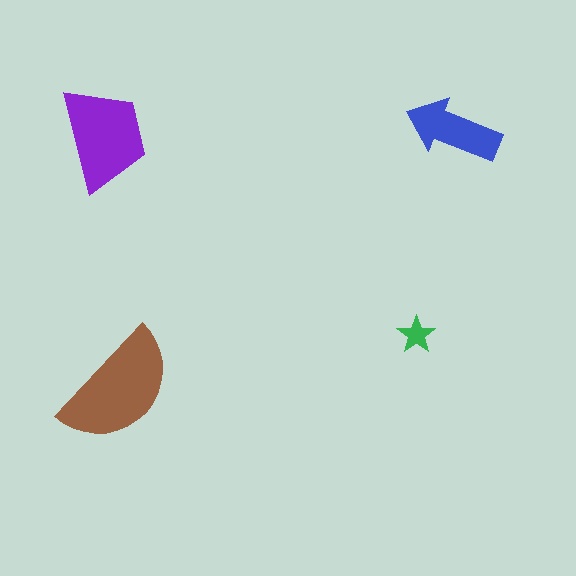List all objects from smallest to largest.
The green star, the blue arrow, the purple trapezoid, the brown semicircle.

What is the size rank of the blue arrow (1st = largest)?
3rd.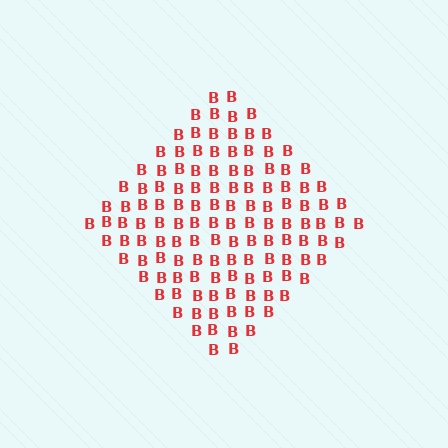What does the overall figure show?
The overall figure shows a diamond.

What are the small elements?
The small elements are letter B's.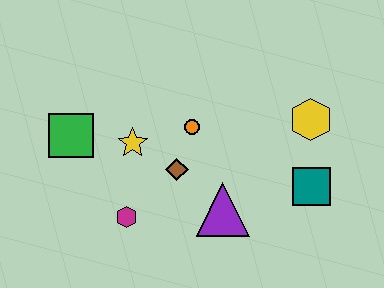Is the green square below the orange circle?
Yes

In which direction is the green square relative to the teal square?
The green square is to the left of the teal square.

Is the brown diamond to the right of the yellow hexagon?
No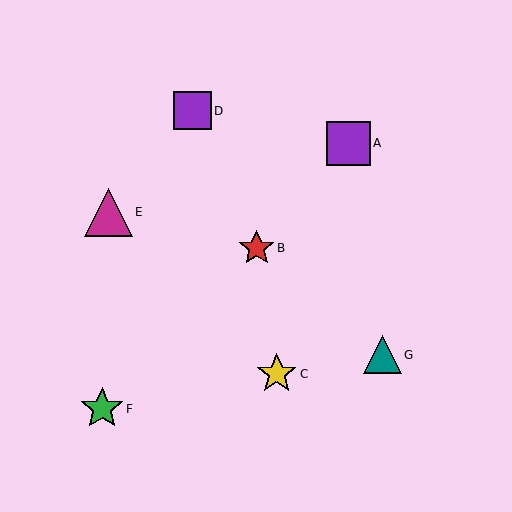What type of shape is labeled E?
Shape E is a magenta triangle.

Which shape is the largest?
The magenta triangle (labeled E) is the largest.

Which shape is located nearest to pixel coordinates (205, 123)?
The purple square (labeled D) at (193, 111) is nearest to that location.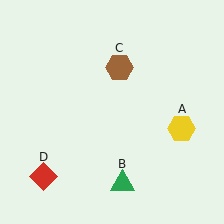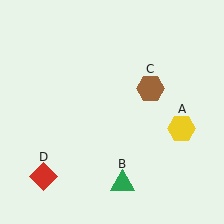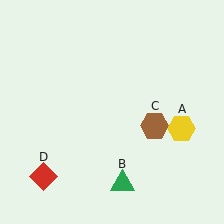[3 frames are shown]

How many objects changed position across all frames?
1 object changed position: brown hexagon (object C).